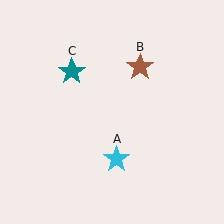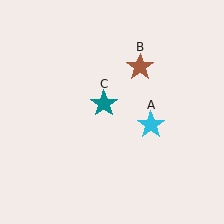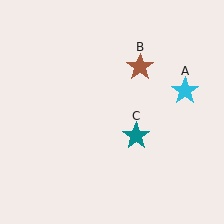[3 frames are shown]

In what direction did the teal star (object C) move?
The teal star (object C) moved down and to the right.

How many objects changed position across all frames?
2 objects changed position: cyan star (object A), teal star (object C).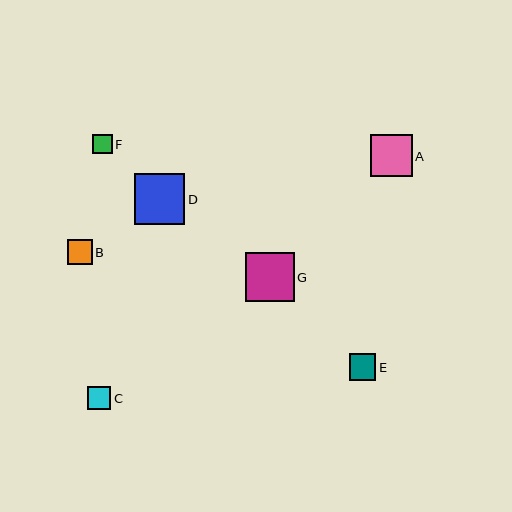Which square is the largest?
Square D is the largest with a size of approximately 50 pixels.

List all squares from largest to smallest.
From largest to smallest: D, G, A, E, B, C, F.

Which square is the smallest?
Square F is the smallest with a size of approximately 19 pixels.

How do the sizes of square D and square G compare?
Square D and square G are approximately the same size.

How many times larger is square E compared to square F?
Square E is approximately 1.4 times the size of square F.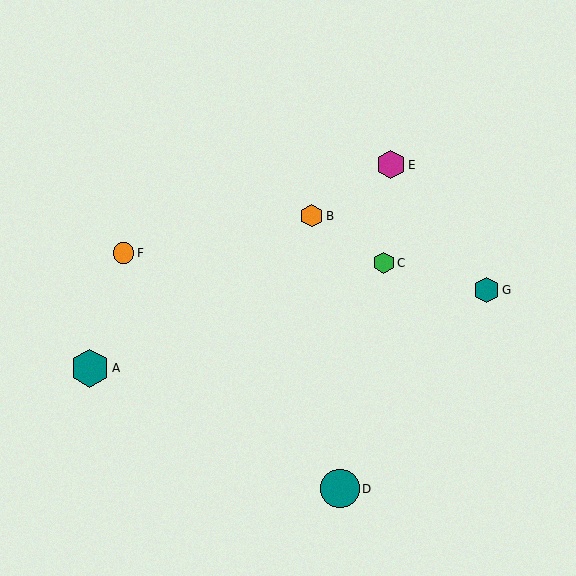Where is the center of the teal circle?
The center of the teal circle is at (340, 489).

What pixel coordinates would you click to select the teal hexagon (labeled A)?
Click at (90, 368) to select the teal hexagon A.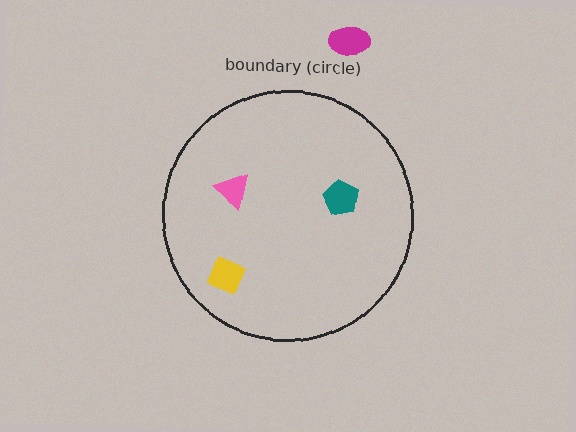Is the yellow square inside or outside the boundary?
Inside.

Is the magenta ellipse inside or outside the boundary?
Outside.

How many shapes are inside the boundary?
3 inside, 1 outside.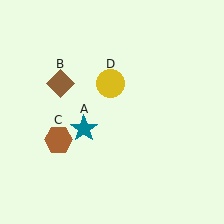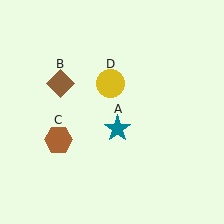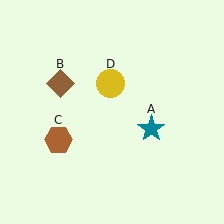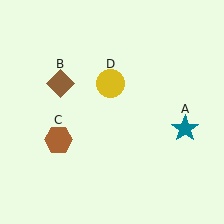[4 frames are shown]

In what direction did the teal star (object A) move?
The teal star (object A) moved right.